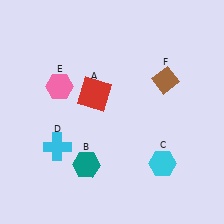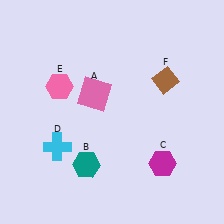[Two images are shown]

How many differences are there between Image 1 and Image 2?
There are 2 differences between the two images.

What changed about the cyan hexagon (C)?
In Image 1, C is cyan. In Image 2, it changed to magenta.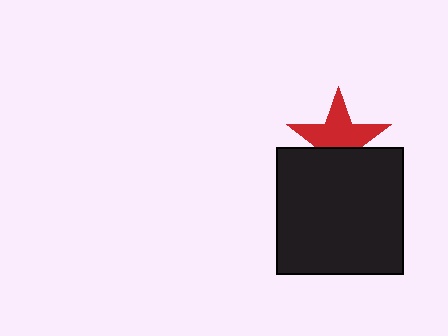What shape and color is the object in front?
The object in front is a black square.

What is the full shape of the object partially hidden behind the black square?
The partially hidden object is a red star.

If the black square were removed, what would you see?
You would see the complete red star.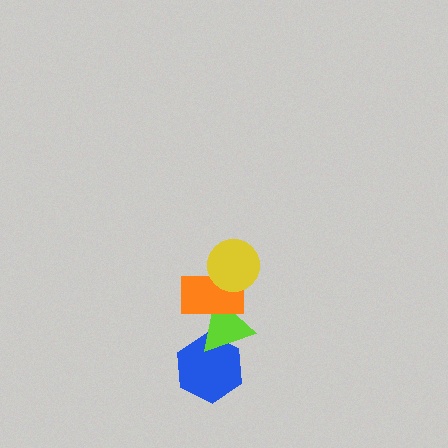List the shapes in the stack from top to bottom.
From top to bottom: the yellow circle, the orange rectangle, the lime triangle, the blue hexagon.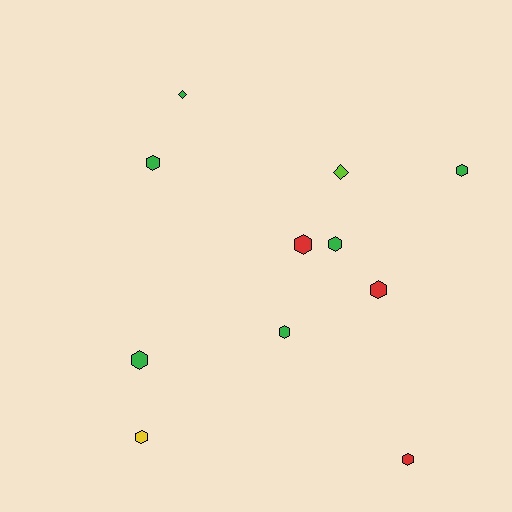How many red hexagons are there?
There are 3 red hexagons.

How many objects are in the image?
There are 11 objects.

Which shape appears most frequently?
Hexagon, with 9 objects.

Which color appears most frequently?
Green, with 6 objects.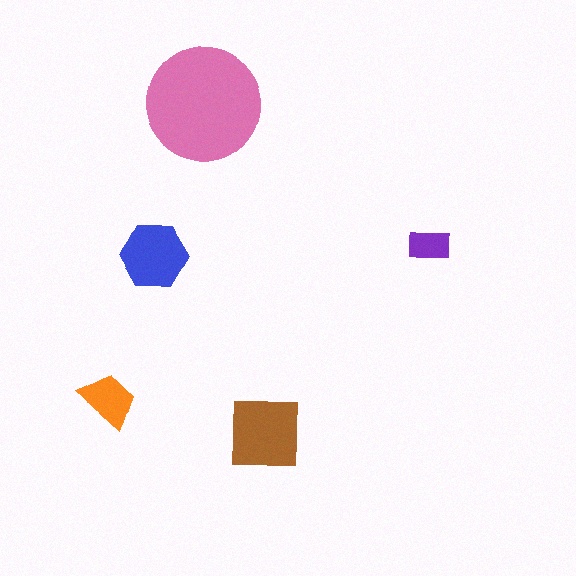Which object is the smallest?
The purple rectangle.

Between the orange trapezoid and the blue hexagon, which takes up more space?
The blue hexagon.